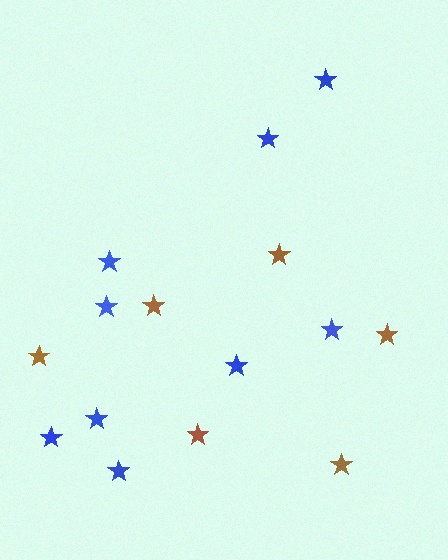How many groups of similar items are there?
There are 2 groups: one group of brown stars (6) and one group of blue stars (9).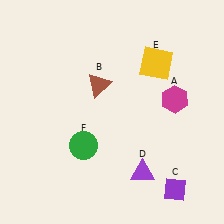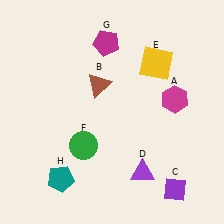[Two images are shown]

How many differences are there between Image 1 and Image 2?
There are 2 differences between the two images.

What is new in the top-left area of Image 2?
A magenta pentagon (G) was added in the top-left area of Image 2.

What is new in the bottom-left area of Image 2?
A teal pentagon (H) was added in the bottom-left area of Image 2.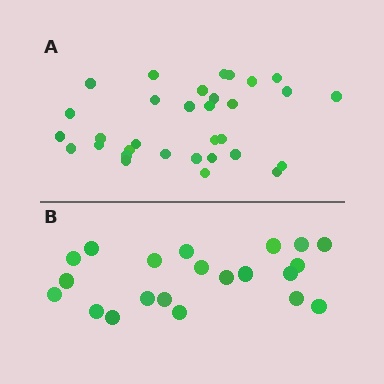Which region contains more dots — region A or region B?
Region A (the top region) has more dots.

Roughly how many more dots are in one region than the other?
Region A has roughly 12 or so more dots than region B.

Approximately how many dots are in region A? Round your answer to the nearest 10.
About 30 dots. (The exact count is 32, which rounds to 30.)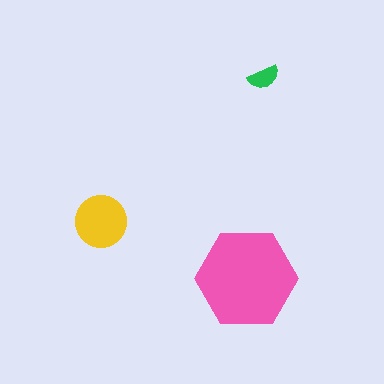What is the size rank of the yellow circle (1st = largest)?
2nd.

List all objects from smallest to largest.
The green semicircle, the yellow circle, the pink hexagon.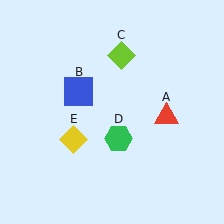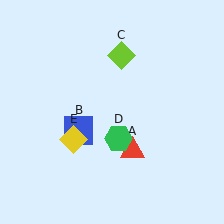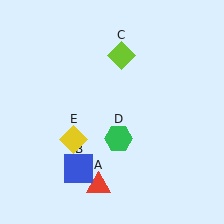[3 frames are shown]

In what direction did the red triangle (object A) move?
The red triangle (object A) moved down and to the left.